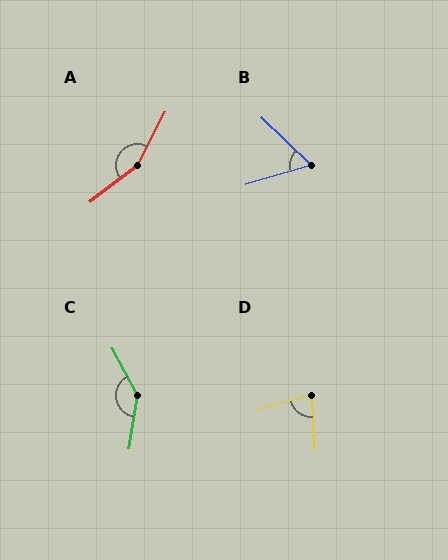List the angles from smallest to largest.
B (61°), D (78°), C (143°), A (155°).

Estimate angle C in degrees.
Approximately 143 degrees.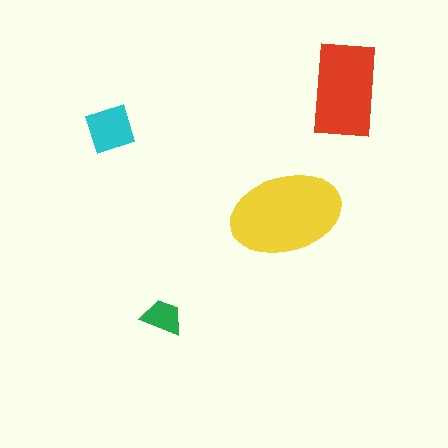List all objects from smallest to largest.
The green trapezoid, the cyan square, the red rectangle, the yellow ellipse.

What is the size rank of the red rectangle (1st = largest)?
2nd.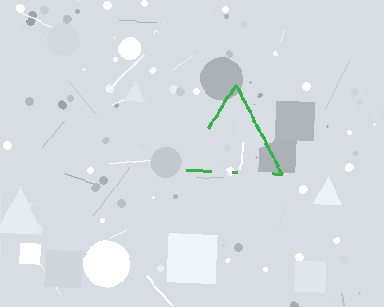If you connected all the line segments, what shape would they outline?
They would outline a triangle.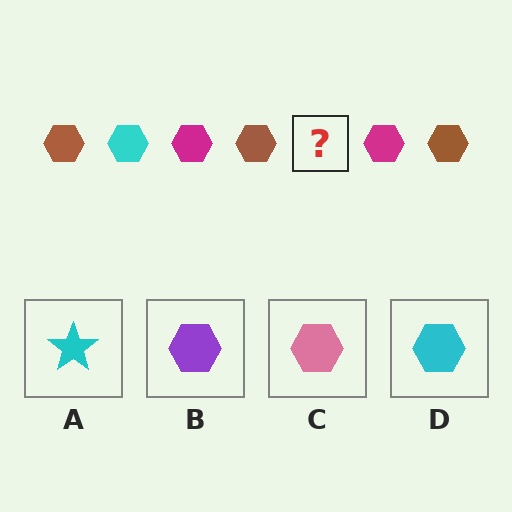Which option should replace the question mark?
Option D.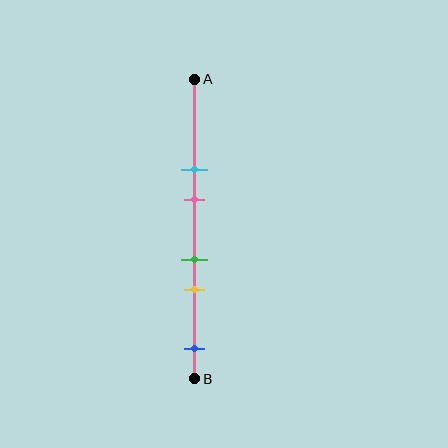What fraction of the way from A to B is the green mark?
The green mark is approximately 60% (0.6) of the way from A to B.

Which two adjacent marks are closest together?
The green and yellow marks are the closest adjacent pair.